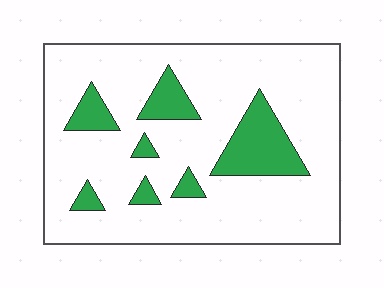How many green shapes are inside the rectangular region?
7.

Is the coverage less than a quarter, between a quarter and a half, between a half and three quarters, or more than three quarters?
Less than a quarter.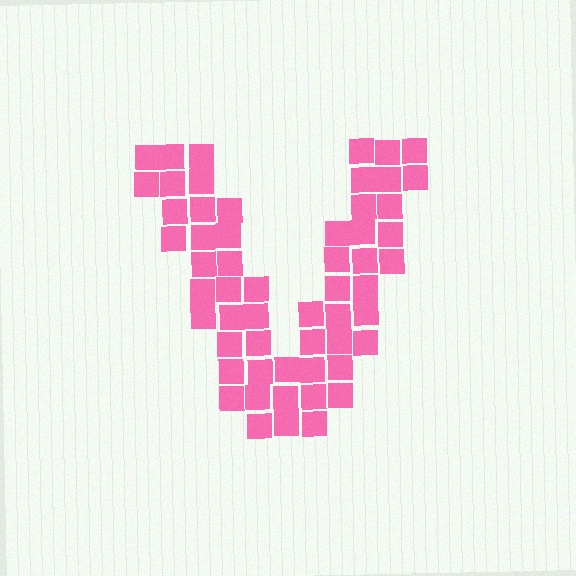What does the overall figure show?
The overall figure shows the letter V.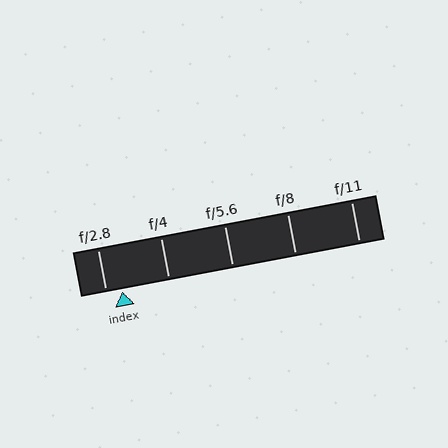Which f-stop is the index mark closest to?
The index mark is closest to f/2.8.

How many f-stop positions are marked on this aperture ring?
There are 5 f-stop positions marked.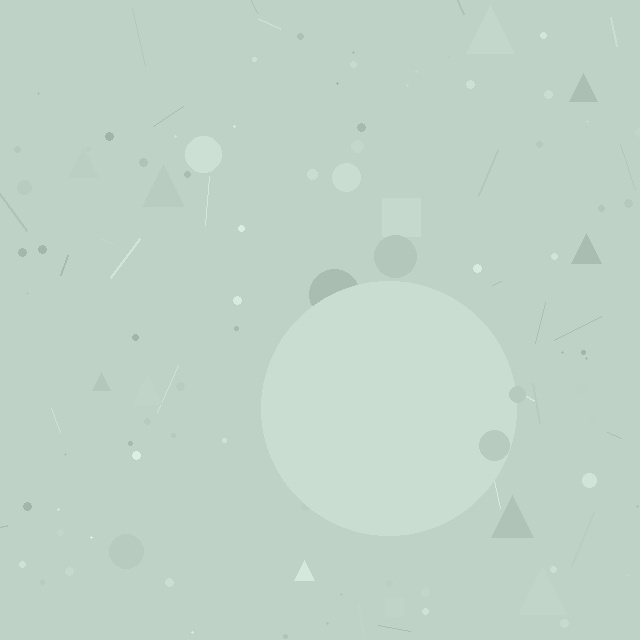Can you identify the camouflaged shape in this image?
The camouflaged shape is a circle.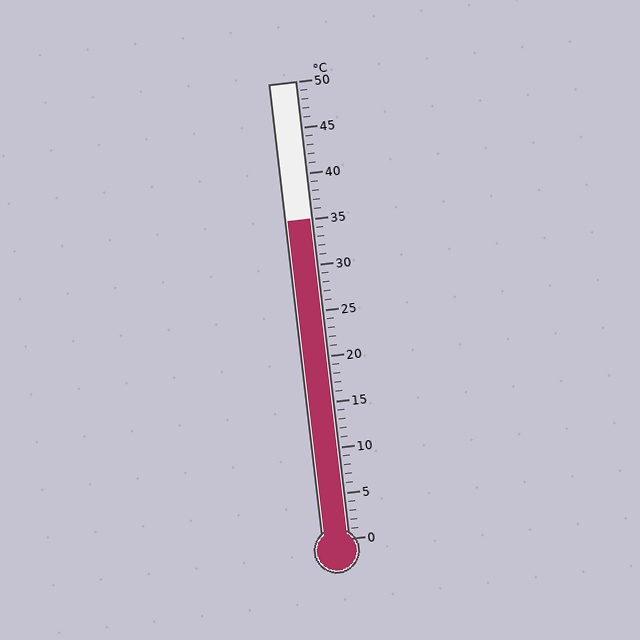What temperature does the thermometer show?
The thermometer shows approximately 35°C.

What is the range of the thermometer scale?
The thermometer scale ranges from 0°C to 50°C.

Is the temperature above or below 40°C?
The temperature is below 40°C.